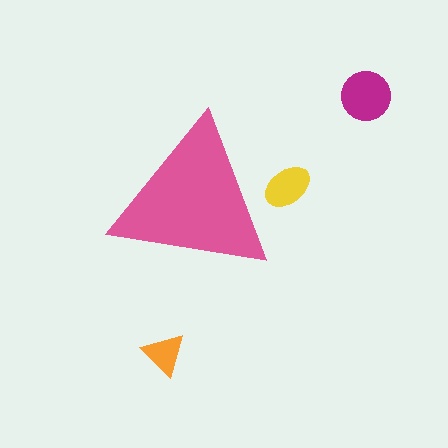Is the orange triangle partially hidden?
No, the orange triangle is fully visible.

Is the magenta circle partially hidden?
No, the magenta circle is fully visible.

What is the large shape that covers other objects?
A pink triangle.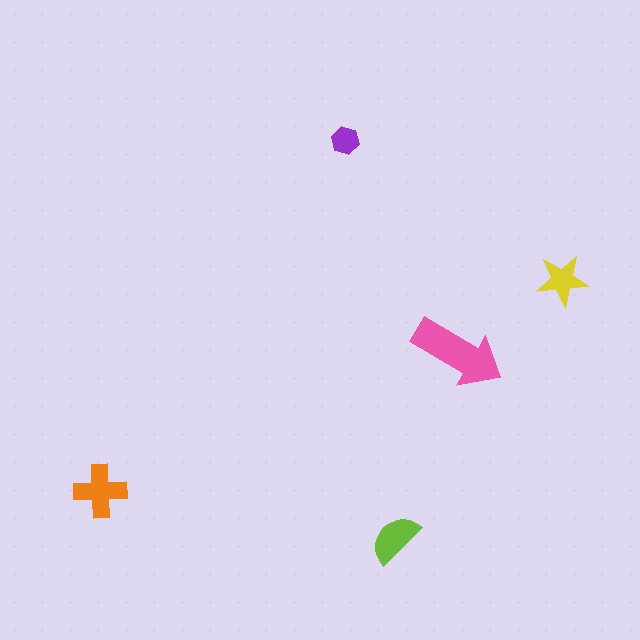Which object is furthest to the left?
The orange cross is leftmost.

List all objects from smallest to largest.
The purple hexagon, the yellow star, the lime semicircle, the orange cross, the pink arrow.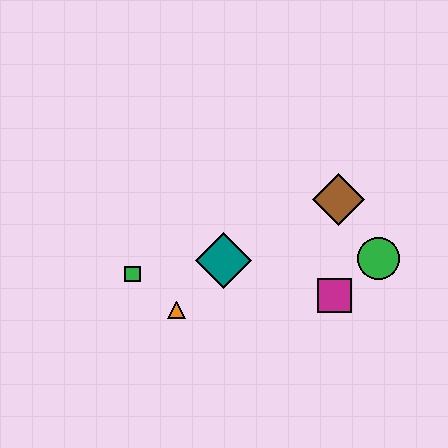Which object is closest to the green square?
The orange triangle is closest to the green square.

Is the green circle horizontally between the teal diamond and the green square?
No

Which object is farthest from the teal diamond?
The green circle is farthest from the teal diamond.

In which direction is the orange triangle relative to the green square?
The orange triangle is to the right of the green square.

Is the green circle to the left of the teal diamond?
No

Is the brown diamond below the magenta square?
No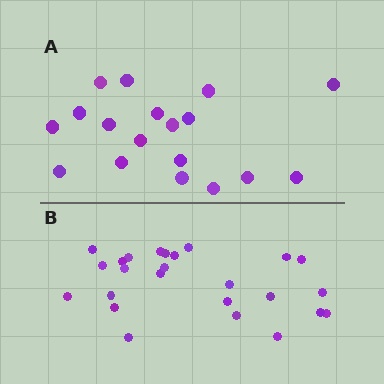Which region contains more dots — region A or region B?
Region B (the bottom region) has more dots.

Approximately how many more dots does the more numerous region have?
Region B has roughly 8 or so more dots than region A.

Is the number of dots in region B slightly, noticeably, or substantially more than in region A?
Region B has noticeably more, but not dramatically so. The ratio is roughly 1.4 to 1.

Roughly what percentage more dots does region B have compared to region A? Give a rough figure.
About 40% more.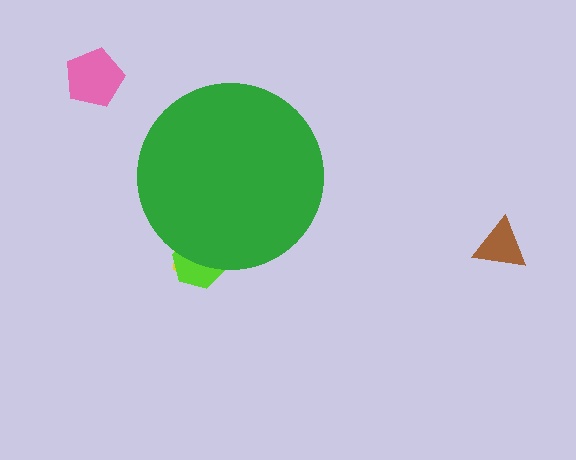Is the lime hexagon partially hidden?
Yes, the lime hexagon is partially hidden behind the green circle.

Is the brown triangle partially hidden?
No, the brown triangle is fully visible.